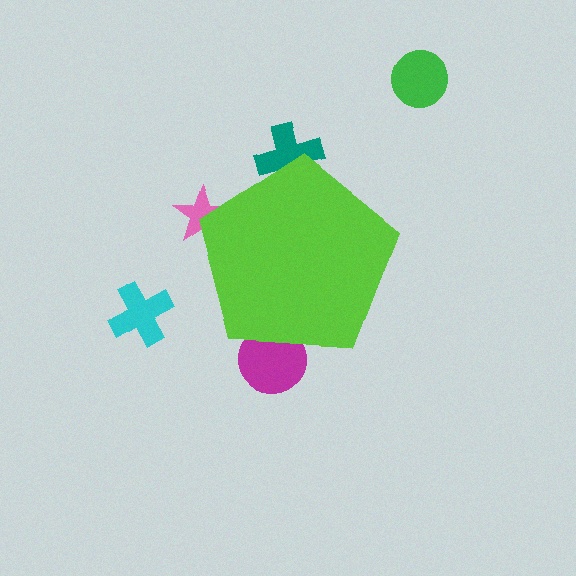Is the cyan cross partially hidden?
No, the cyan cross is fully visible.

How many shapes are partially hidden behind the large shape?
3 shapes are partially hidden.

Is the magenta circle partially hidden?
Yes, the magenta circle is partially hidden behind the lime pentagon.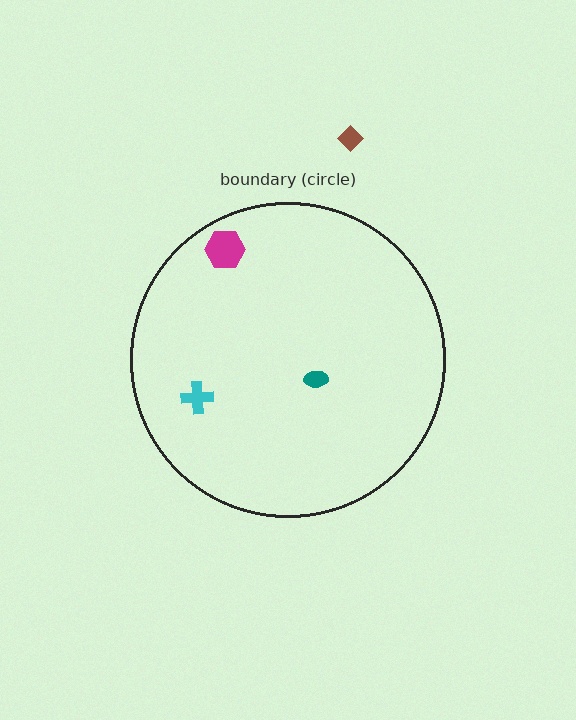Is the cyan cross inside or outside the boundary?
Inside.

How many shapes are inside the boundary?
3 inside, 1 outside.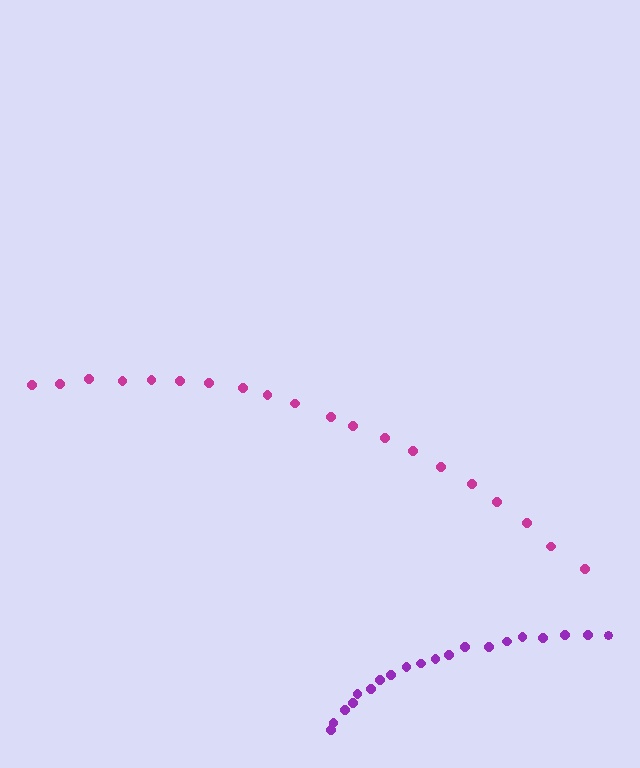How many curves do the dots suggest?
There are 2 distinct paths.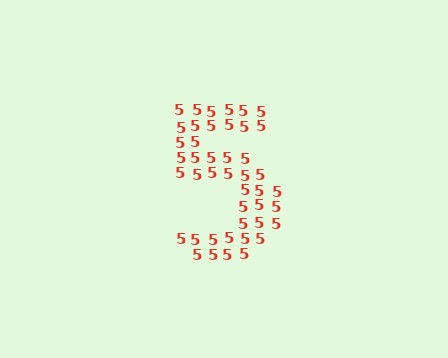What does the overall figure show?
The overall figure shows the digit 5.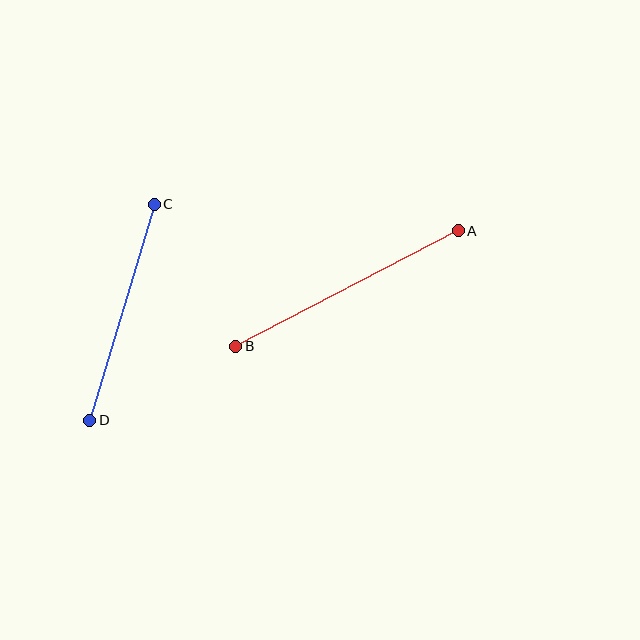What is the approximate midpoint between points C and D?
The midpoint is at approximately (122, 312) pixels.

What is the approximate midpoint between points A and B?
The midpoint is at approximately (347, 289) pixels.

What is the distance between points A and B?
The distance is approximately 251 pixels.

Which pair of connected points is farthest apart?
Points A and B are farthest apart.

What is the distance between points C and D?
The distance is approximately 225 pixels.